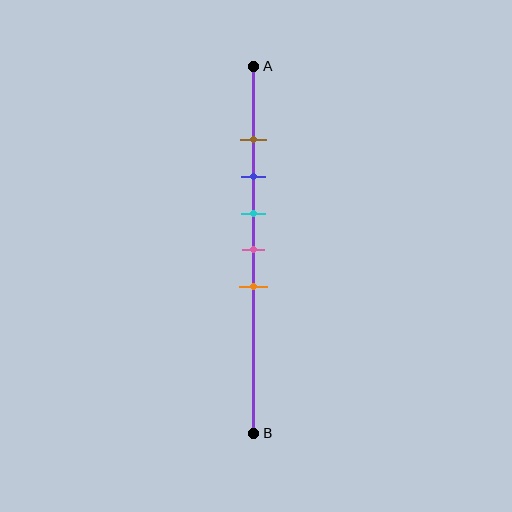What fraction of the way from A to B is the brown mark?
The brown mark is approximately 20% (0.2) of the way from A to B.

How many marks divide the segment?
There are 5 marks dividing the segment.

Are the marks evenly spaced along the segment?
Yes, the marks are approximately evenly spaced.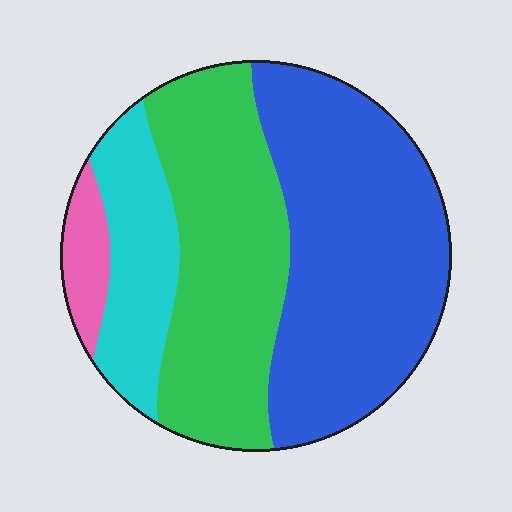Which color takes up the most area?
Blue, at roughly 45%.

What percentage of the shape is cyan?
Cyan takes up less than a quarter of the shape.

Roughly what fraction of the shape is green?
Green covers about 35% of the shape.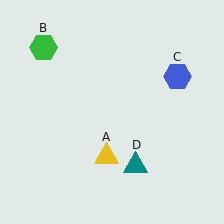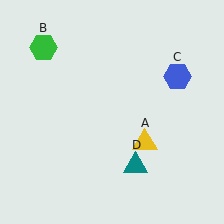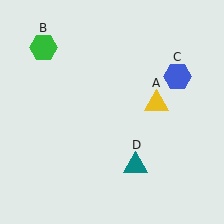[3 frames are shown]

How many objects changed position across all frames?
1 object changed position: yellow triangle (object A).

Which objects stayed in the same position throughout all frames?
Green hexagon (object B) and blue hexagon (object C) and teal triangle (object D) remained stationary.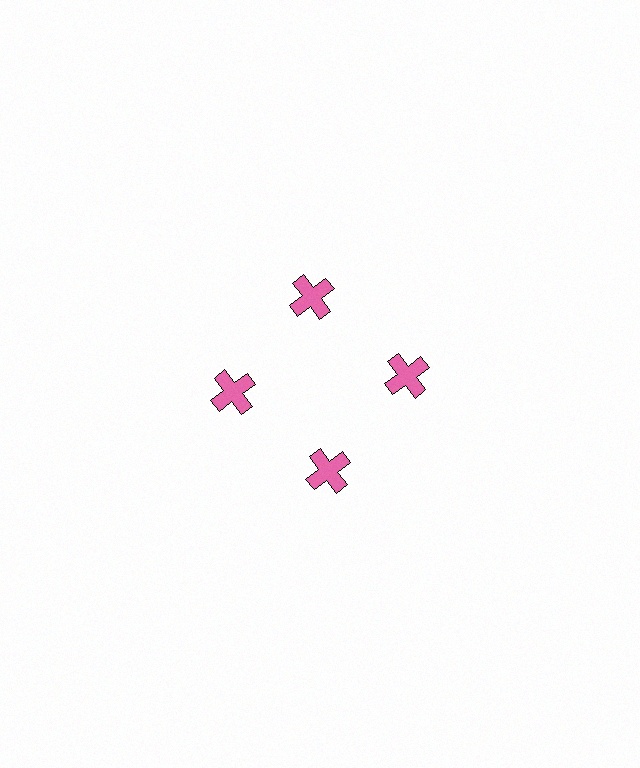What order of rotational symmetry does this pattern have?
This pattern has 4-fold rotational symmetry.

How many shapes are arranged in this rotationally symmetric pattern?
There are 4 shapes, arranged in 4 groups of 1.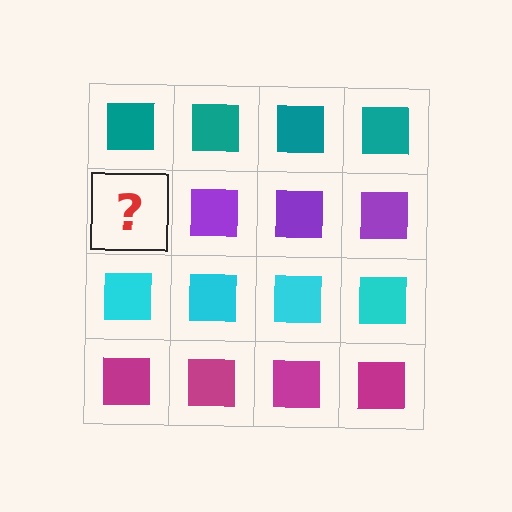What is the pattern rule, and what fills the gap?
The rule is that each row has a consistent color. The gap should be filled with a purple square.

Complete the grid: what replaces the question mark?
The question mark should be replaced with a purple square.